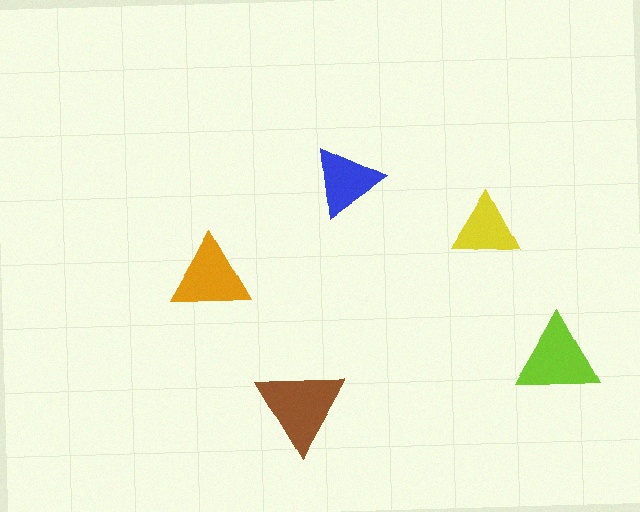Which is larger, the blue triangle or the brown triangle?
The brown one.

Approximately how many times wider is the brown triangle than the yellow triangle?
About 1.5 times wider.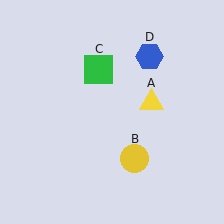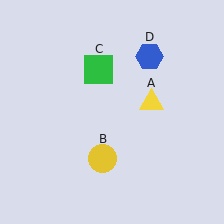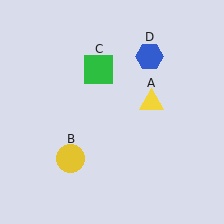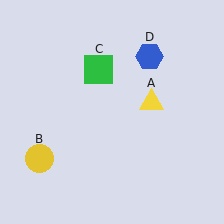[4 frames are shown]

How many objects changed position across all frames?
1 object changed position: yellow circle (object B).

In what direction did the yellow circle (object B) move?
The yellow circle (object B) moved left.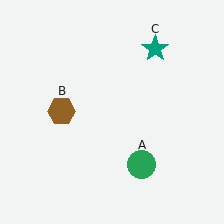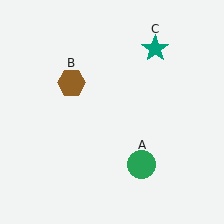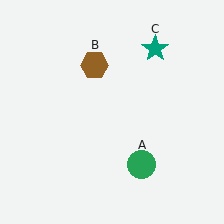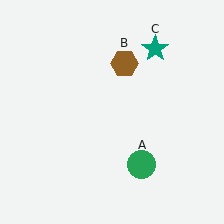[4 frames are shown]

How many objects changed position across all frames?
1 object changed position: brown hexagon (object B).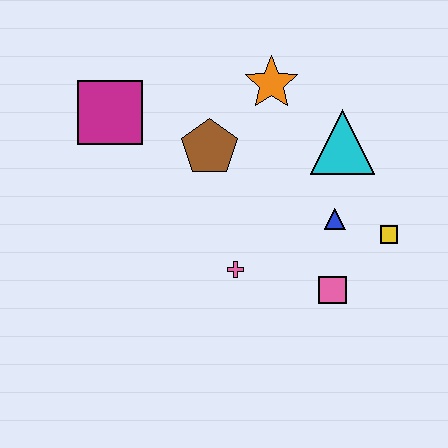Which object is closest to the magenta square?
The brown pentagon is closest to the magenta square.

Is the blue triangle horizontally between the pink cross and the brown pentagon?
No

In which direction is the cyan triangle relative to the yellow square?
The cyan triangle is above the yellow square.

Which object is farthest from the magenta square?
The yellow square is farthest from the magenta square.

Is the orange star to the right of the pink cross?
Yes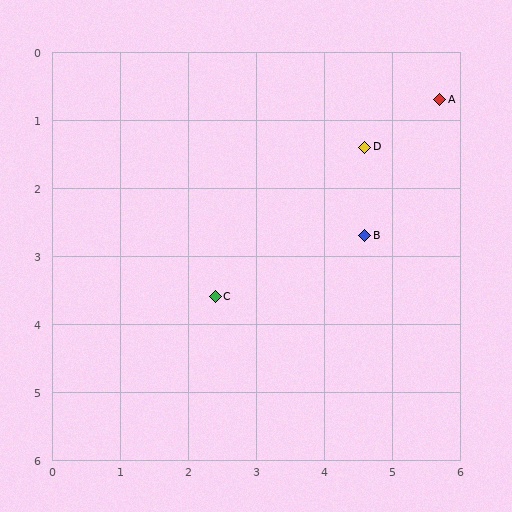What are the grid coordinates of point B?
Point B is at approximately (4.6, 2.7).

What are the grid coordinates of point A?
Point A is at approximately (5.7, 0.7).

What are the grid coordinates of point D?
Point D is at approximately (4.6, 1.4).